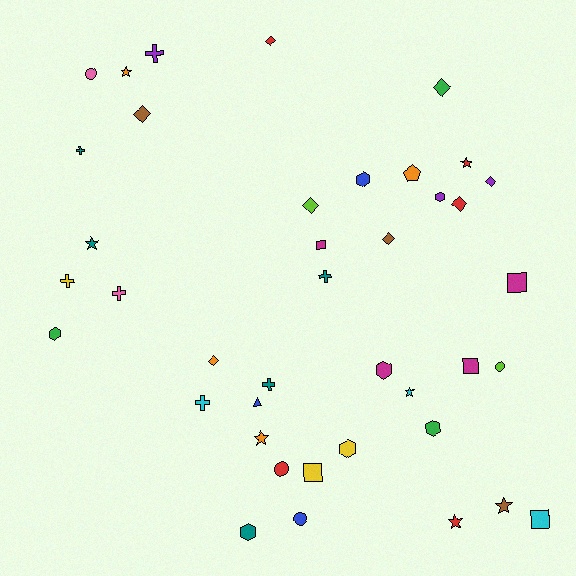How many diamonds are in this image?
There are 8 diamonds.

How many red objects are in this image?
There are 5 red objects.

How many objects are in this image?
There are 40 objects.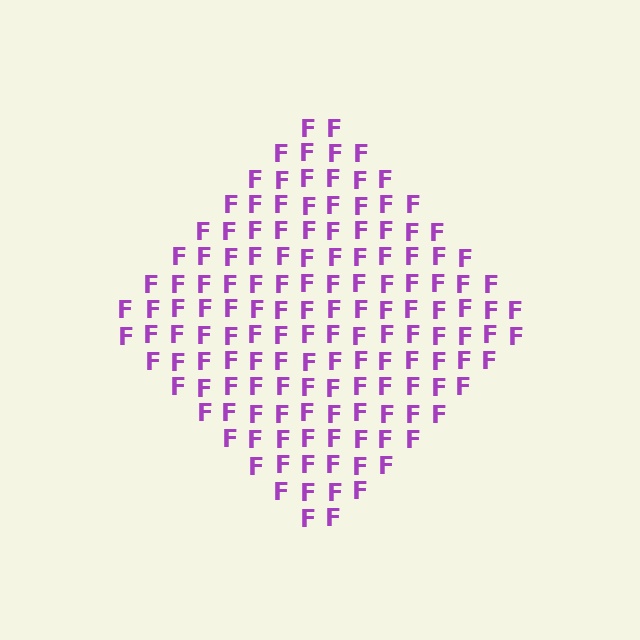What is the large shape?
The large shape is a diamond.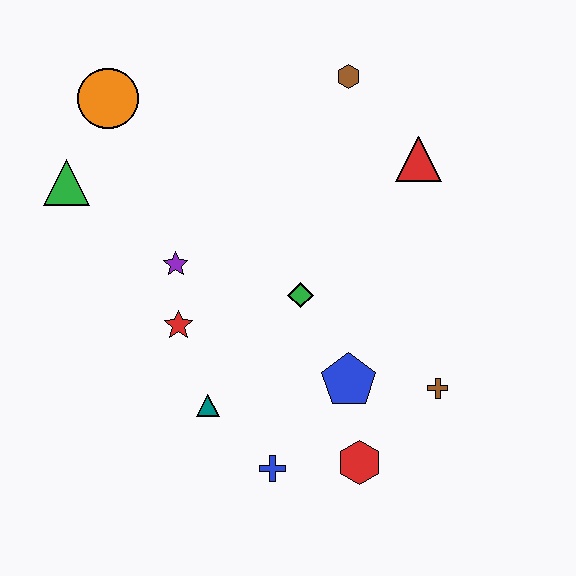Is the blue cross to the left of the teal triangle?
No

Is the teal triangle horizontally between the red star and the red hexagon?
Yes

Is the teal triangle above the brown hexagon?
No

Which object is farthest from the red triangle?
The green triangle is farthest from the red triangle.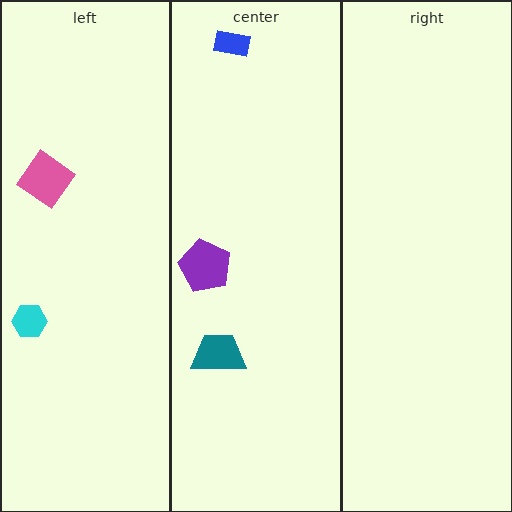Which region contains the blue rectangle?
The center region.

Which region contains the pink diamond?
The left region.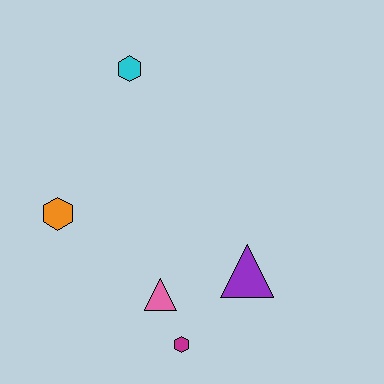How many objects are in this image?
There are 5 objects.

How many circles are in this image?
There are no circles.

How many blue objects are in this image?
There are no blue objects.